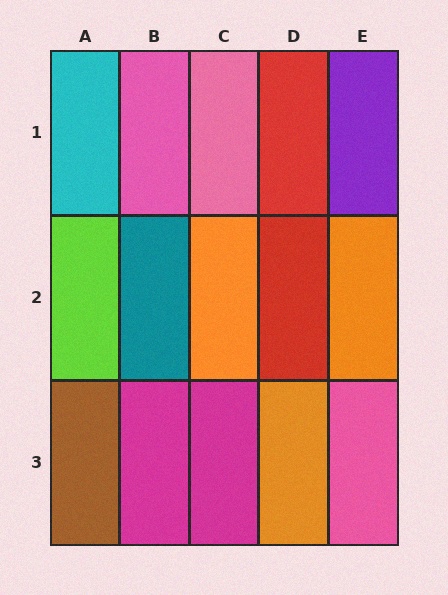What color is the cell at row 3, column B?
Magenta.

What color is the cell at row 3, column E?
Pink.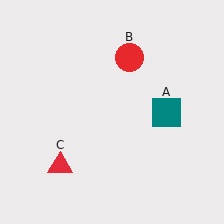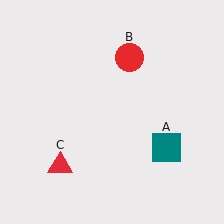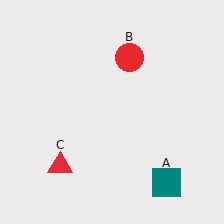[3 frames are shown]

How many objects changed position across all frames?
1 object changed position: teal square (object A).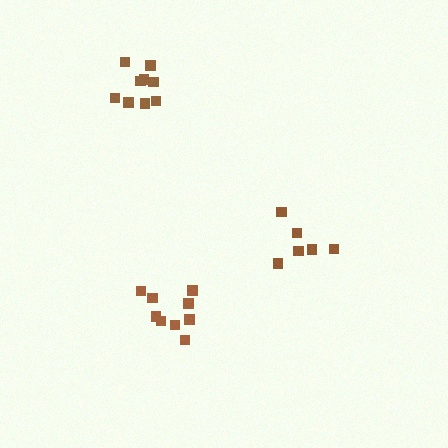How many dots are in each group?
Group 1: 6 dots, Group 2: 9 dots, Group 3: 9 dots (24 total).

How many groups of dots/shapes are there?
There are 3 groups.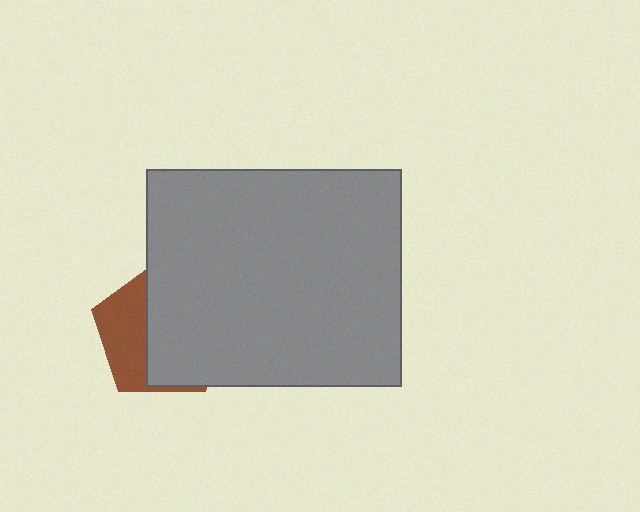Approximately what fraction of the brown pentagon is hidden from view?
Roughly 64% of the brown pentagon is hidden behind the gray rectangle.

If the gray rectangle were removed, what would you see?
You would see the complete brown pentagon.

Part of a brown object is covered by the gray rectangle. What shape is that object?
It is a pentagon.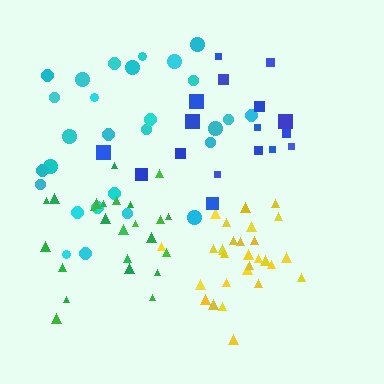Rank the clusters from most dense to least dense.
yellow, green, cyan, blue.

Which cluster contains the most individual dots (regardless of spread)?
Yellow (29).